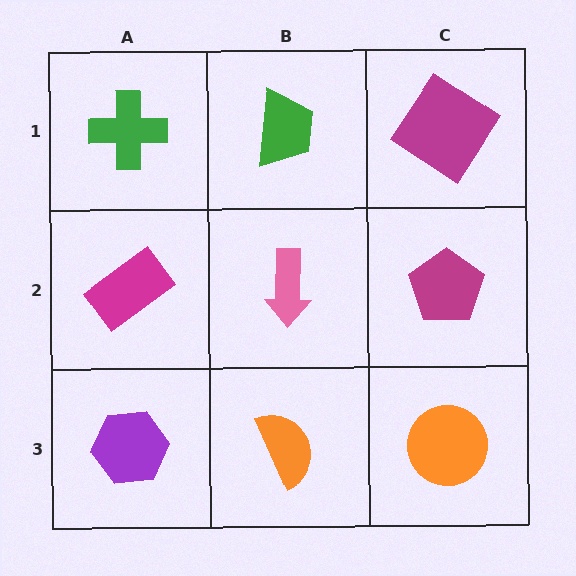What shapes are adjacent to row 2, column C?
A magenta diamond (row 1, column C), an orange circle (row 3, column C), a pink arrow (row 2, column B).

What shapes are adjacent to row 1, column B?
A pink arrow (row 2, column B), a green cross (row 1, column A), a magenta diamond (row 1, column C).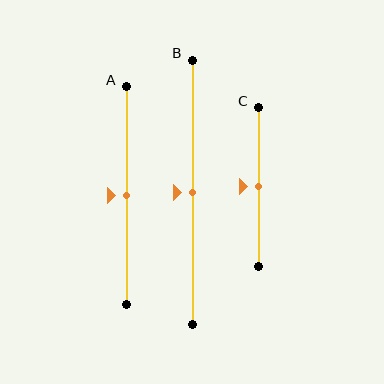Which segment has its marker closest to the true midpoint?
Segment A has its marker closest to the true midpoint.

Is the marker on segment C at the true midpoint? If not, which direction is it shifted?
Yes, the marker on segment C is at the true midpoint.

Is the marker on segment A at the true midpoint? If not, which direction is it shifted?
Yes, the marker on segment A is at the true midpoint.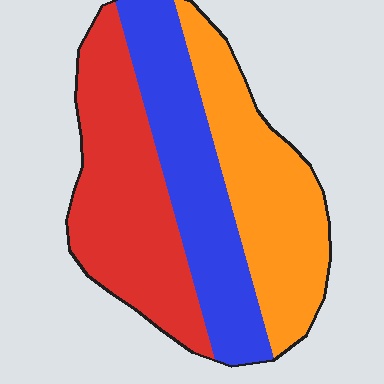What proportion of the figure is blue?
Blue takes up about one third (1/3) of the figure.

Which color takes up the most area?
Red, at roughly 35%.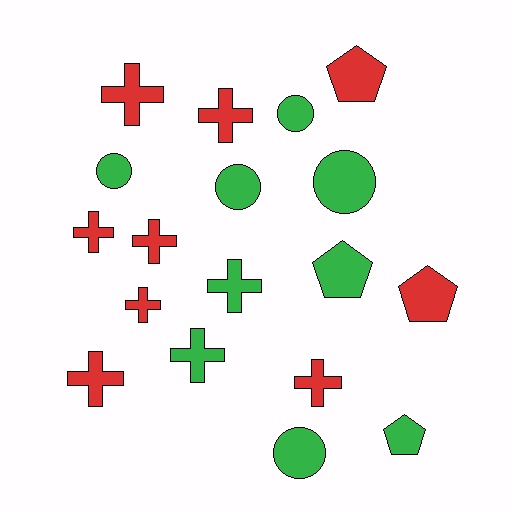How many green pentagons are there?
There are 2 green pentagons.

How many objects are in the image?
There are 18 objects.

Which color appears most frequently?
Red, with 9 objects.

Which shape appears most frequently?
Cross, with 9 objects.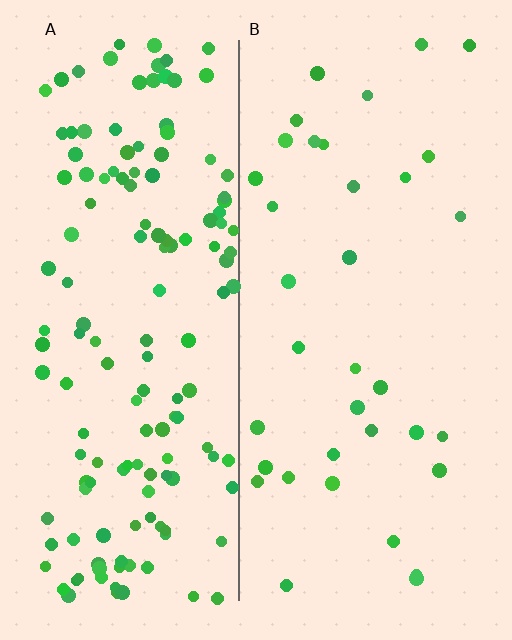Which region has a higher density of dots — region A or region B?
A (the left).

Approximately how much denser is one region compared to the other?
Approximately 4.3× — region A over region B.